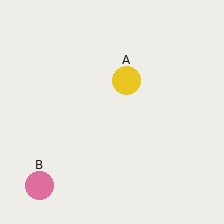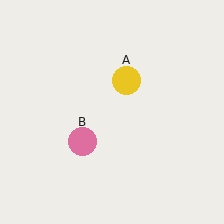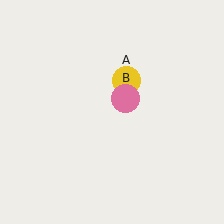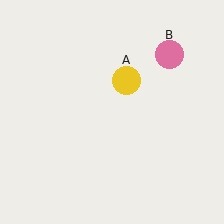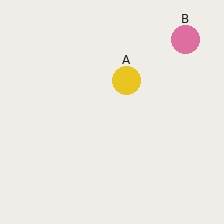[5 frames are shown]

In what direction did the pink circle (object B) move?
The pink circle (object B) moved up and to the right.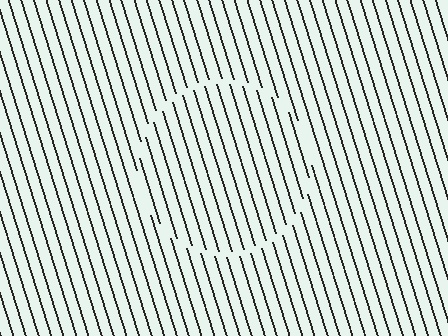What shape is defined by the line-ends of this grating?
An illusory circle. The interior of the shape contains the same grating, shifted by half a period — the contour is defined by the phase discontinuity where line-ends from the inner and outer gratings abut.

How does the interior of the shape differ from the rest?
The interior of the shape contains the same grating, shifted by half a period — the contour is defined by the phase discontinuity where line-ends from the inner and outer gratings abut.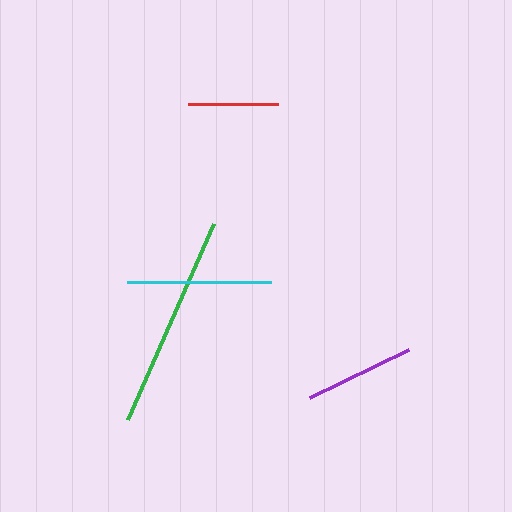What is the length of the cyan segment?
The cyan segment is approximately 144 pixels long.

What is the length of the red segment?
The red segment is approximately 90 pixels long.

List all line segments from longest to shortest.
From longest to shortest: green, cyan, purple, red.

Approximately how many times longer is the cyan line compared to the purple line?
The cyan line is approximately 1.3 times the length of the purple line.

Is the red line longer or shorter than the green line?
The green line is longer than the red line.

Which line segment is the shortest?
The red line is the shortest at approximately 90 pixels.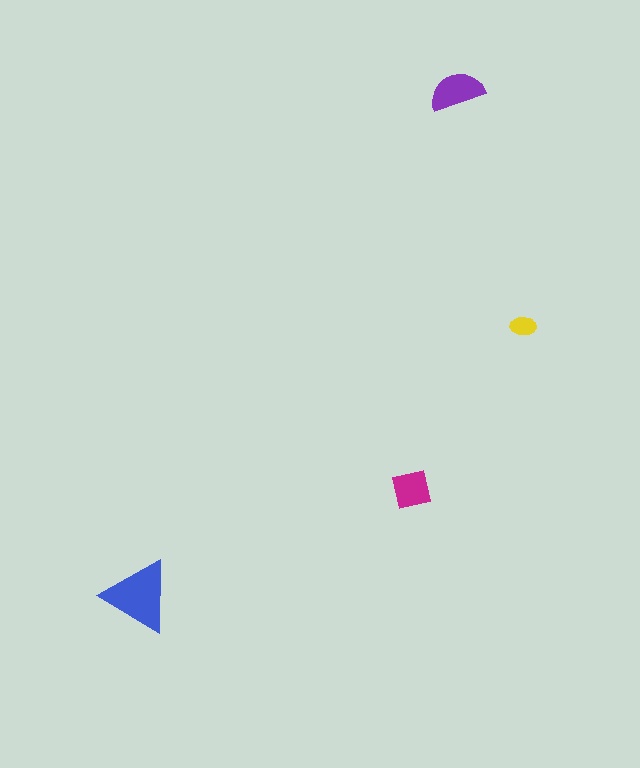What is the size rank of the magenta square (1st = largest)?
3rd.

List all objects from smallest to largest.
The yellow ellipse, the magenta square, the purple semicircle, the blue triangle.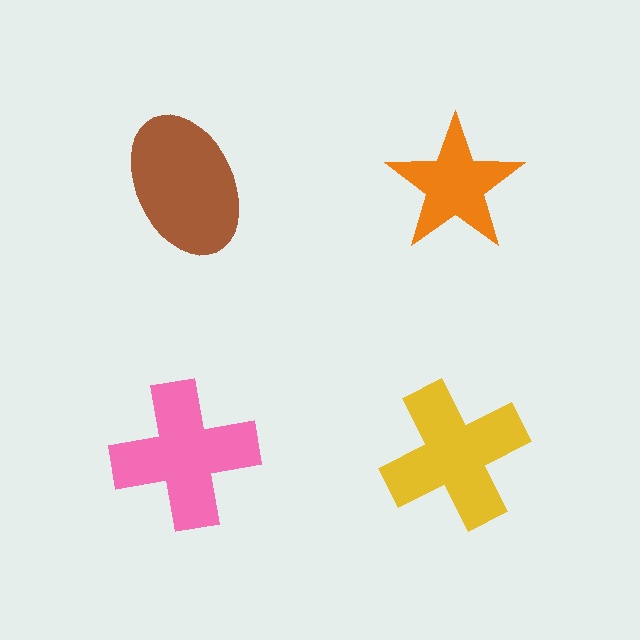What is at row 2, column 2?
A yellow cross.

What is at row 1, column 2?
An orange star.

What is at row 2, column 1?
A pink cross.